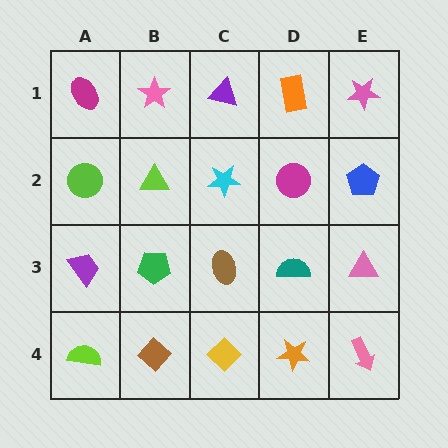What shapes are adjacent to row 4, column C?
A brown ellipse (row 3, column C), a brown diamond (row 4, column B), an orange star (row 4, column D).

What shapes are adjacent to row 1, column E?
A blue pentagon (row 2, column E), an orange rectangle (row 1, column D).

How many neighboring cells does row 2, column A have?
3.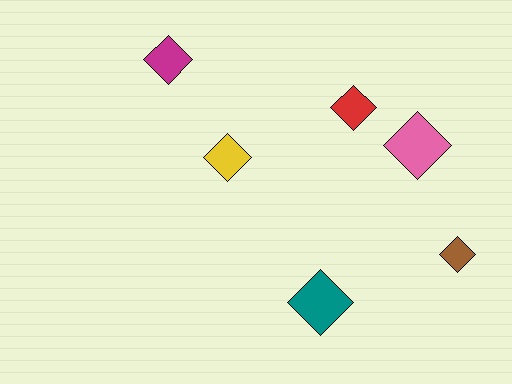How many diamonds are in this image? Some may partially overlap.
There are 6 diamonds.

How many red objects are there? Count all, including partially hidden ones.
There is 1 red object.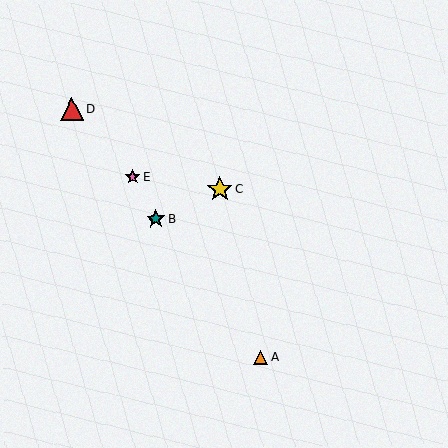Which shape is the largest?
The yellow star (labeled C) is the largest.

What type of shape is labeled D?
Shape D is a red triangle.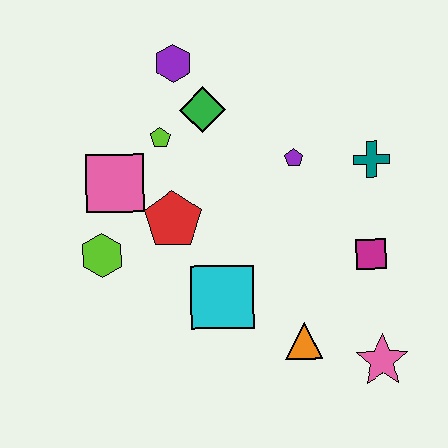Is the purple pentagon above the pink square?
Yes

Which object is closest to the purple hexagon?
The green diamond is closest to the purple hexagon.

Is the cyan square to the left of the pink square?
No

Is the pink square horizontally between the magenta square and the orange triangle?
No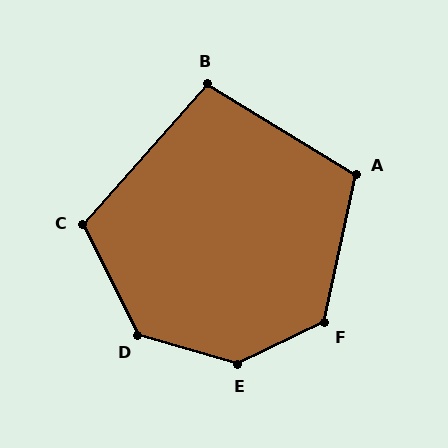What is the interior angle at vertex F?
Approximately 127 degrees (obtuse).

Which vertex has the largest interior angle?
E, at approximately 138 degrees.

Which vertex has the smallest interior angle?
B, at approximately 100 degrees.